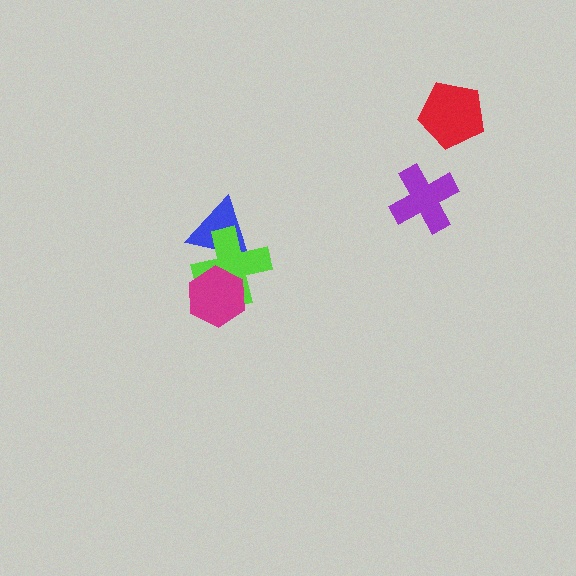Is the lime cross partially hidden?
Yes, it is partially covered by another shape.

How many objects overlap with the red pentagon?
0 objects overlap with the red pentagon.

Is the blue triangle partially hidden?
Yes, it is partially covered by another shape.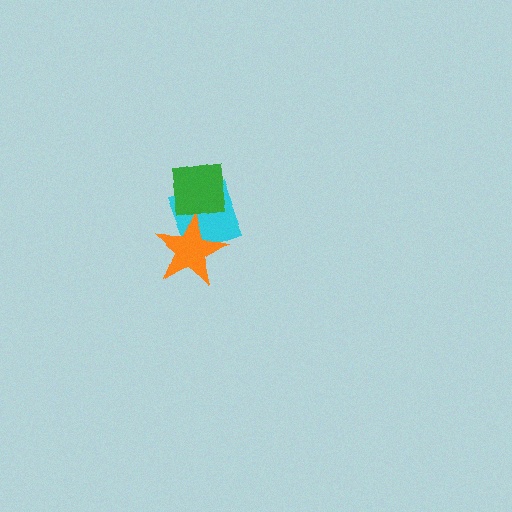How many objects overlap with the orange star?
2 objects overlap with the orange star.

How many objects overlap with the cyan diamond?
2 objects overlap with the cyan diamond.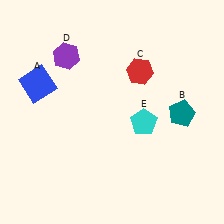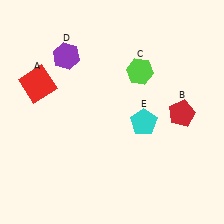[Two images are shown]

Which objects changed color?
A changed from blue to red. B changed from teal to red. C changed from red to lime.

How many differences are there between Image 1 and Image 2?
There are 3 differences between the two images.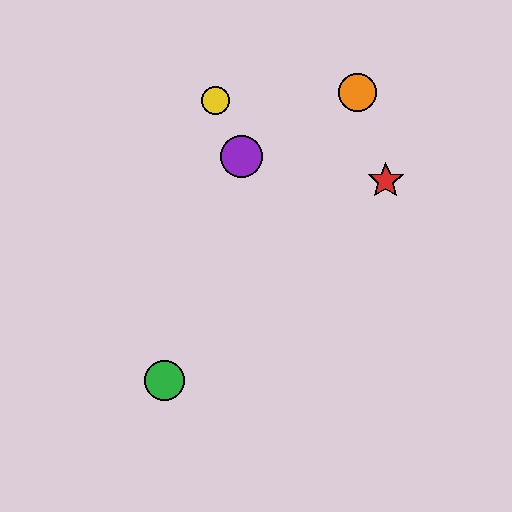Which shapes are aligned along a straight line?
The blue circle, the yellow circle, the purple circle are aligned along a straight line.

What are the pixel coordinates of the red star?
The red star is at (386, 181).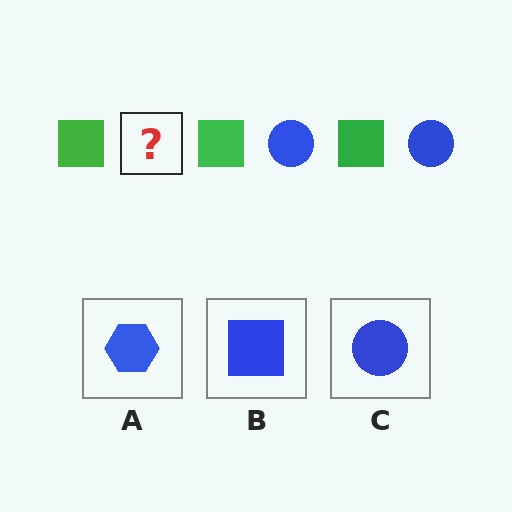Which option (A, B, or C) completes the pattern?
C.